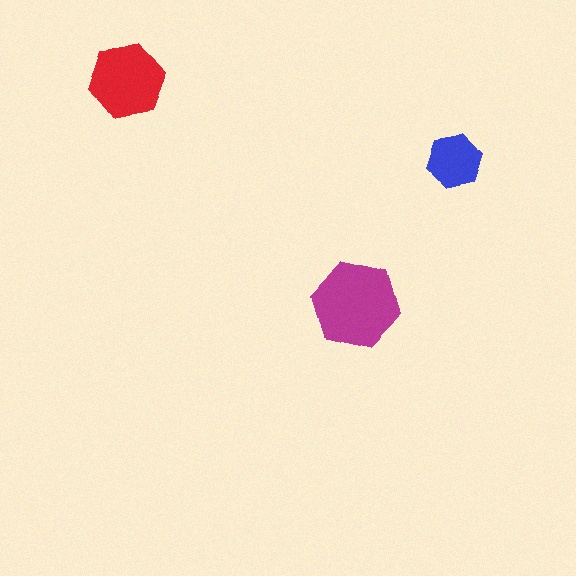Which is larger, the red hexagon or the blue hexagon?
The red one.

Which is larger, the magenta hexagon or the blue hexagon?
The magenta one.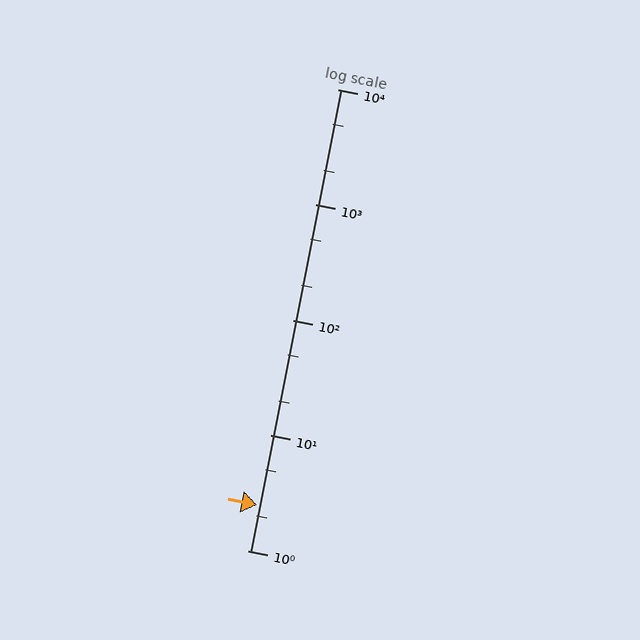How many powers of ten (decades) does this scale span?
The scale spans 4 decades, from 1 to 10000.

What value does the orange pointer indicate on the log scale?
The pointer indicates approximately 2.5.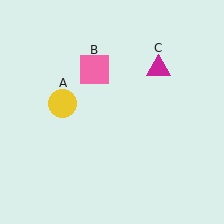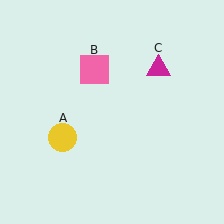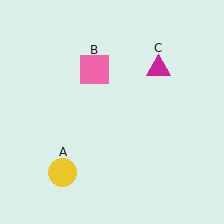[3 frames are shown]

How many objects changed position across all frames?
1 object changed position: yellow circle (object A).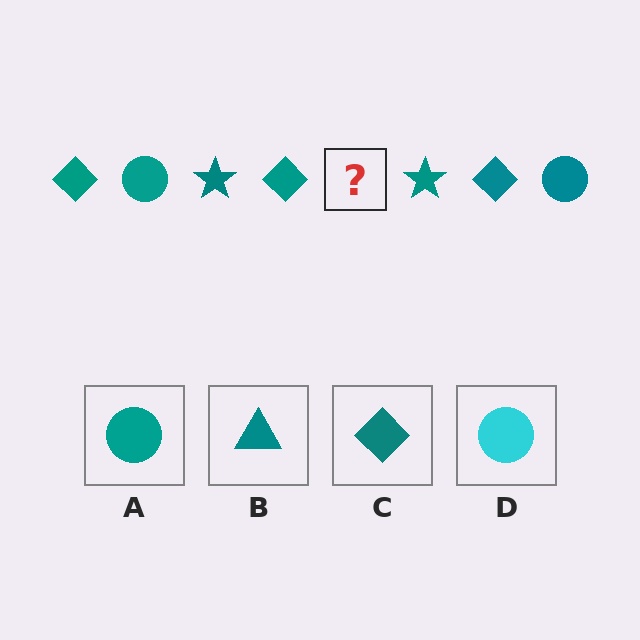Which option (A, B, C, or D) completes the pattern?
A.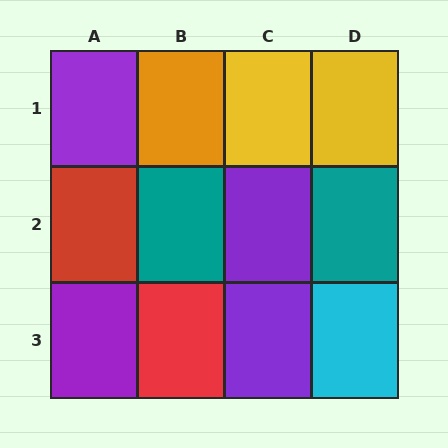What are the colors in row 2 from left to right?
Red, teal, purple, teal.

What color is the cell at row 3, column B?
Red.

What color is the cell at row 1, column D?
Yellow.